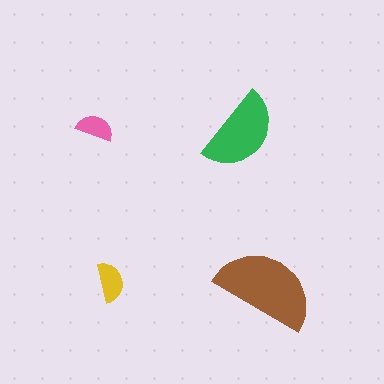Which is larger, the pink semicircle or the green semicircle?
The green one.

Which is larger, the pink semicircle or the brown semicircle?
The brown one.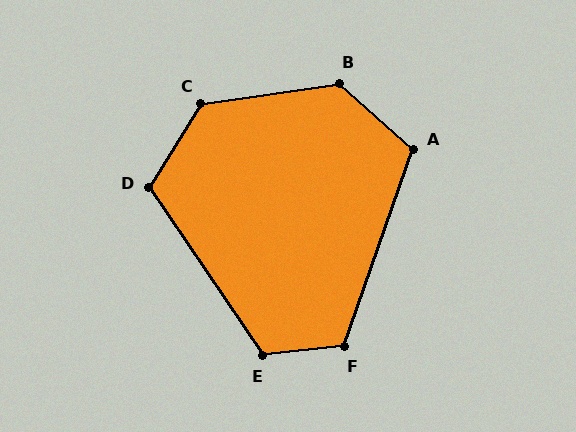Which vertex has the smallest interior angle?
A, at approximately 112 degrees.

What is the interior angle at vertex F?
Approximately 116 degrees (obtuse).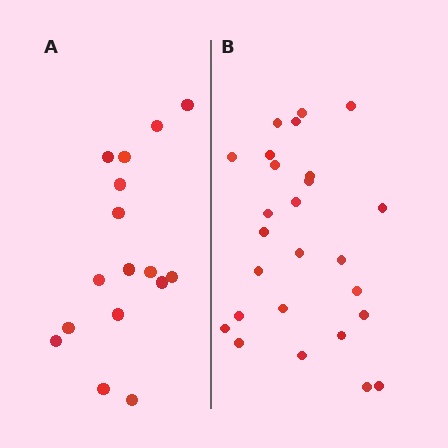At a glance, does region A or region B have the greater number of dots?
Region B (the right region) has more dots.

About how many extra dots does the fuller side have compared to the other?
Region B has roughly 10 or so more dots than region A.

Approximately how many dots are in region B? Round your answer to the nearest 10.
About 30 dots. (The exact count is 26, which rounds to 30.)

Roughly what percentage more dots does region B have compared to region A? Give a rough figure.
About 60% more.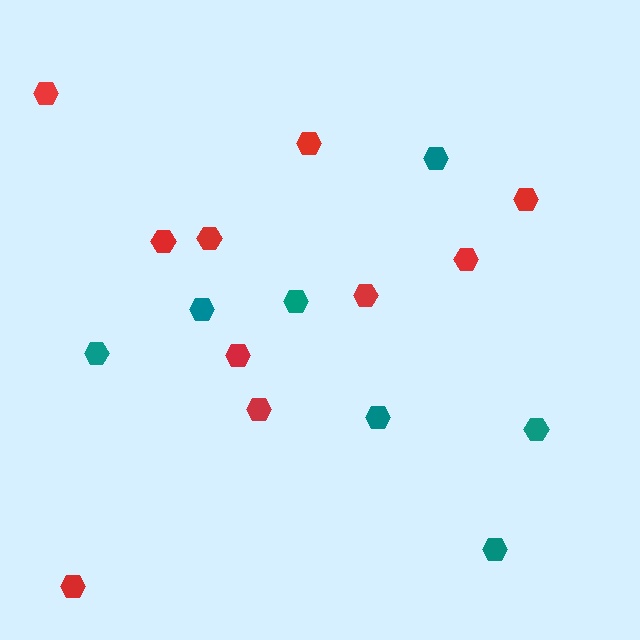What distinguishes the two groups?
There are 2 groups: one group of red hexagons (10) and one group of teal hexagons (7).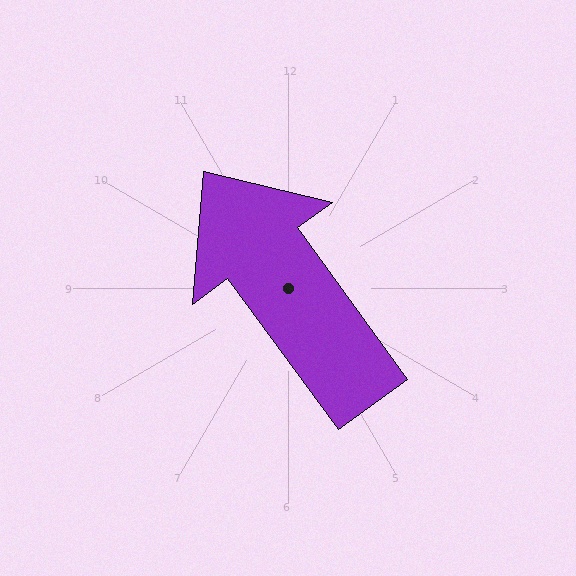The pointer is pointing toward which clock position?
Roughly 11 o'clock.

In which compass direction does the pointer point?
Northwest.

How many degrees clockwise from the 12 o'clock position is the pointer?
Approximately 324 degrees.